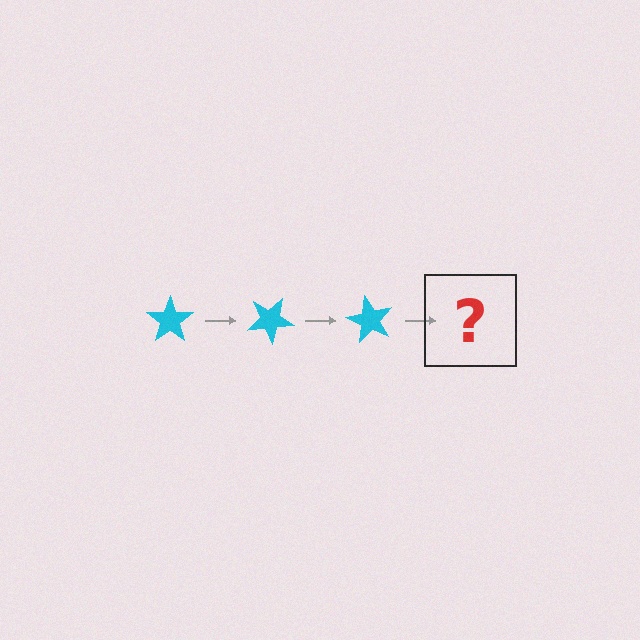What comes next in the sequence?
The next element should be a cyan star rotated 90 degrees.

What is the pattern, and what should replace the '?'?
The pattern is that the star rotates 30 degrees each step. The '?' should be a cyan star rotated 90 degrees.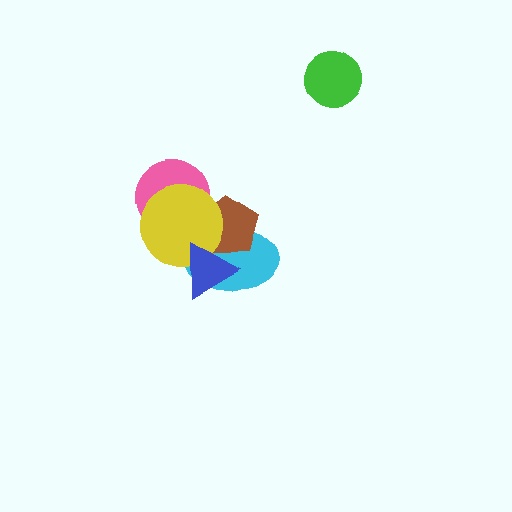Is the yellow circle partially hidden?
Yes, it is partially covered by another shape.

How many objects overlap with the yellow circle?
4 objects overlap with the yellow circle.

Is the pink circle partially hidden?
Yes, it is partially covered by another shape.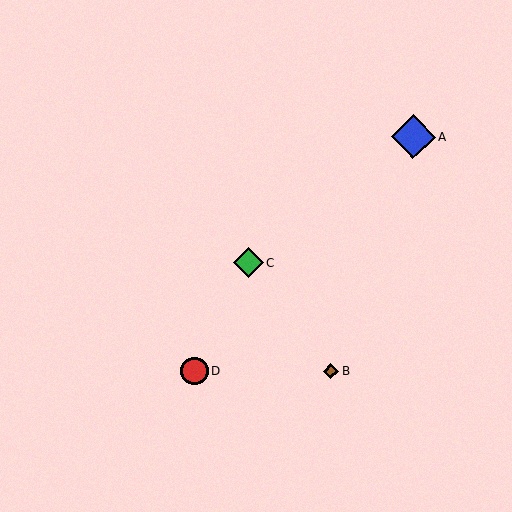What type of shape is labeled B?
Shape B is a brown diamond.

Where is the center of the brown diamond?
The center of the brown diamond is at (331, 371).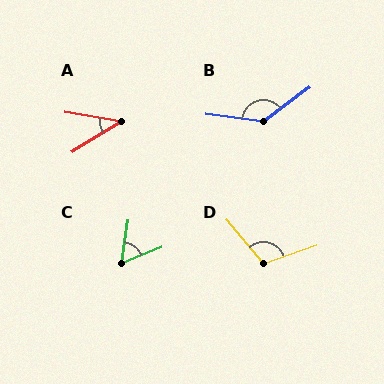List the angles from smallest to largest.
A (41°), C (59°), D (110°), B (137°).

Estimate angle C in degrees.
Approximately 59 degrees.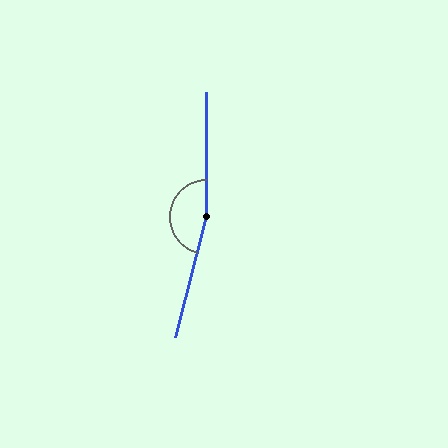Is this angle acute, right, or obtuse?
It is obtuse.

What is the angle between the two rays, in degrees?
Approximately 165 degrees.